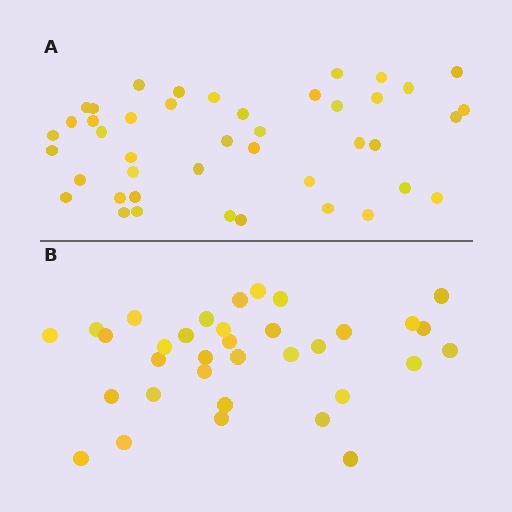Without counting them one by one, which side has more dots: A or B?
Region A (the top region) has more dots.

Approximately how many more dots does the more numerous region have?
Region A has roughly 8 or so more dots than region B.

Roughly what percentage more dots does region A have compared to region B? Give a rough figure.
About 25% more.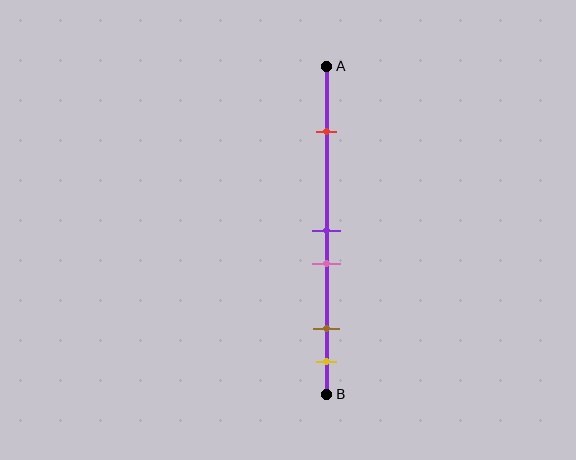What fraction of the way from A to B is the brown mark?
The brown mark is approximately 80% (0.8) of the way from A to B.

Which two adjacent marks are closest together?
The purple and pink marks are the closest adjacent pair.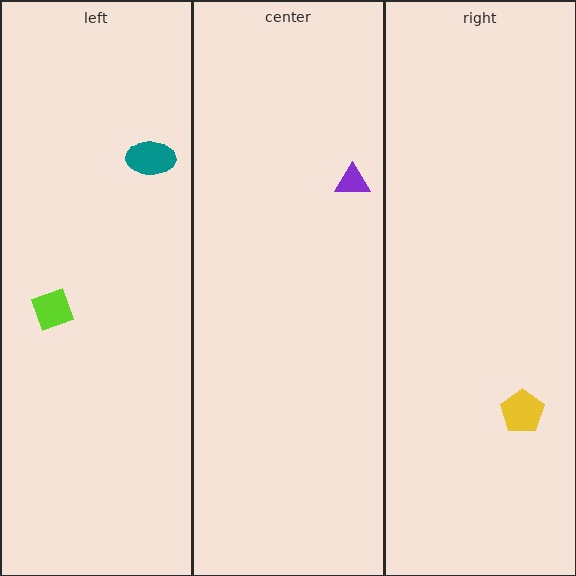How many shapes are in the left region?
2.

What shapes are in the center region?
The purple triangle.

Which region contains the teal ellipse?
The left region.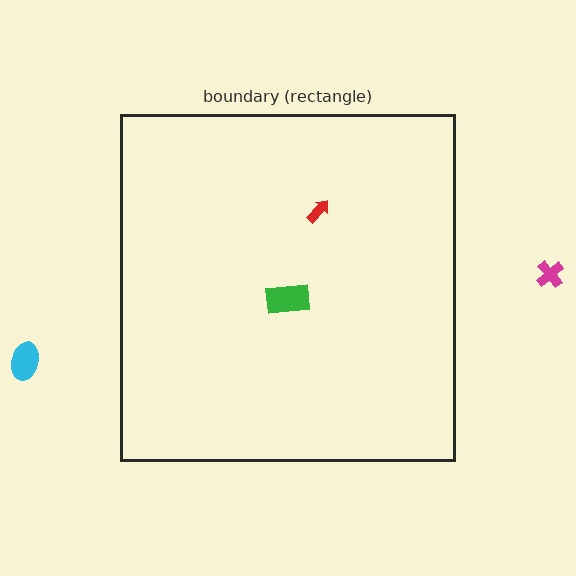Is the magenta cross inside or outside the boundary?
Outside.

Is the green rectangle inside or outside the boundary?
Inside.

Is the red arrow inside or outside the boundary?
Inside.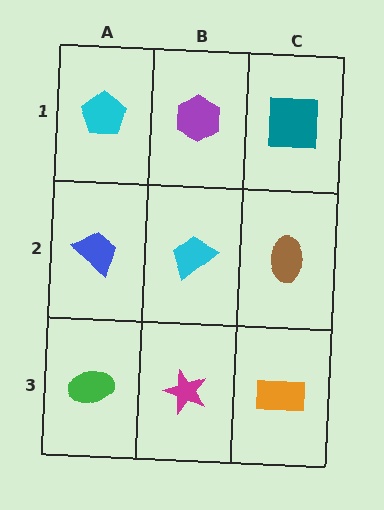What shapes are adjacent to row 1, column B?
A cyan trapezoid (row 2, column B), a cyan pentagon (row 1, column A), a teal square (row 1, column C).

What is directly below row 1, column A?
A blue trapezoid.